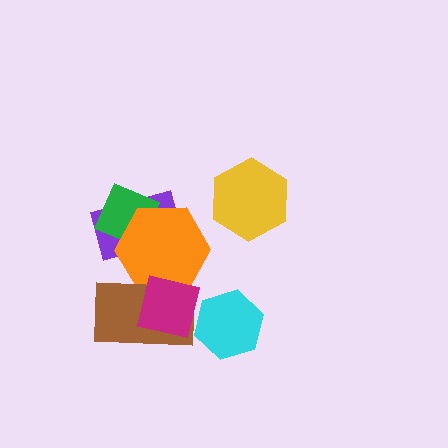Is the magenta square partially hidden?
No, no other shape covers it.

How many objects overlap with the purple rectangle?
2 objects overlap with the purple rectangle.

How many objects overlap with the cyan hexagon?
1 object overlaps with the cyan hexagon.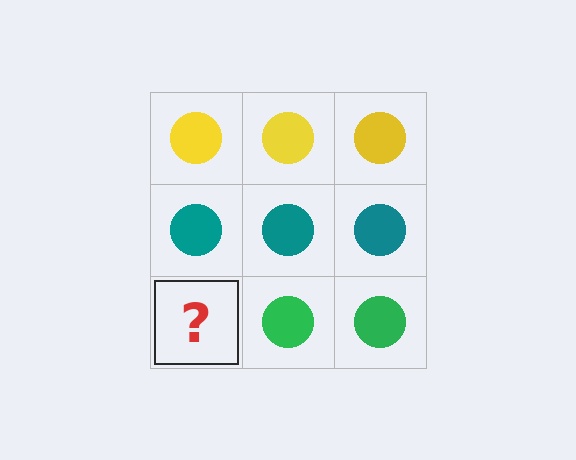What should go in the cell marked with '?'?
The missing cell should contain a green circle.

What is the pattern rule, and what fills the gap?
The rule is that each row has a consistent color. The gap should be filled with a green circle.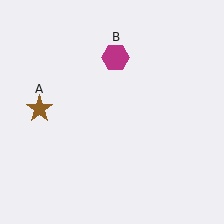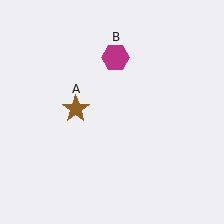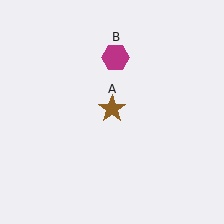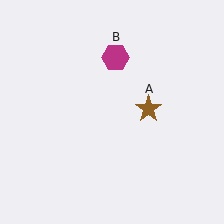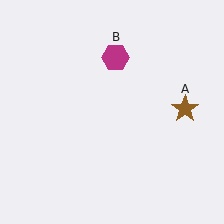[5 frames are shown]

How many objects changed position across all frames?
1 object changed position: brown star (object A).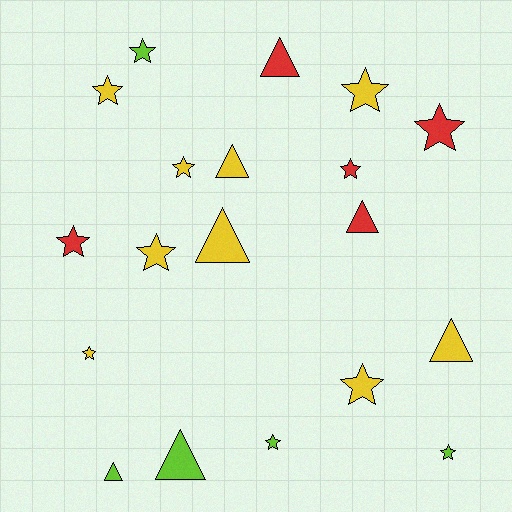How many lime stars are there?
There are 3 lime stars.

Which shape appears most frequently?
Star, with 12 objects.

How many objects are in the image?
There are 19 objects.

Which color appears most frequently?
Yellow, with 9 objects.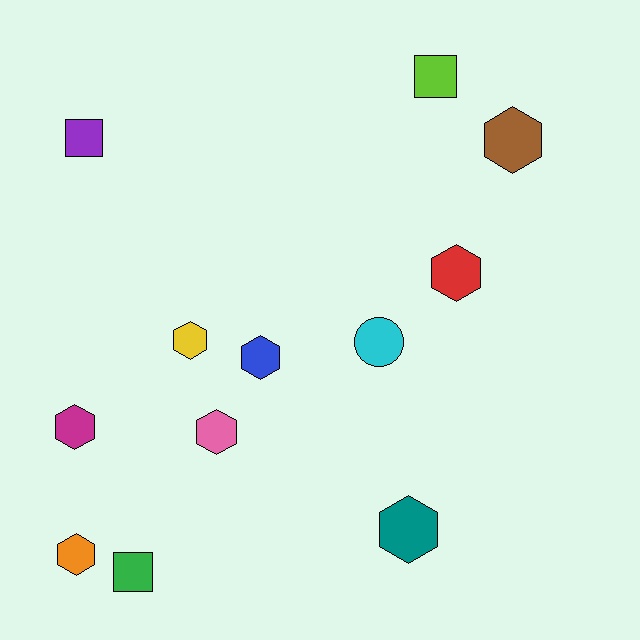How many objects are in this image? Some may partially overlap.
There are 12 objects.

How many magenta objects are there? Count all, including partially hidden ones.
There is 1 magenta object.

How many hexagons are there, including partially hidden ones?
There are 8 hexagons.